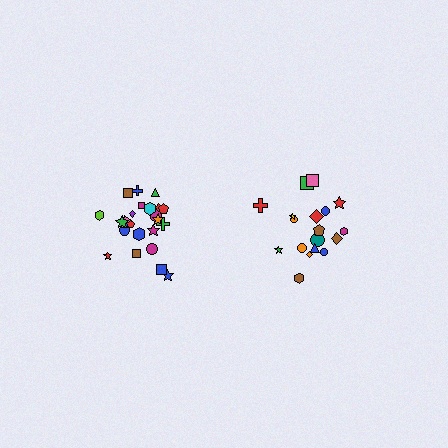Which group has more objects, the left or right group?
The left group.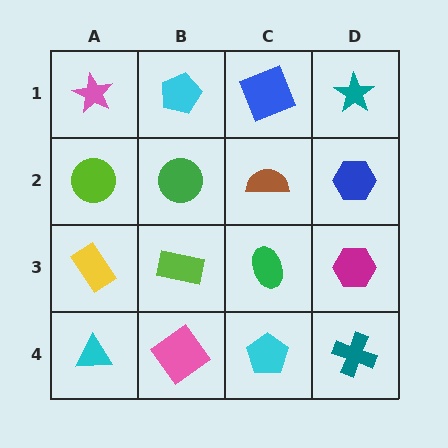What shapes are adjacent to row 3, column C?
A brown semicircle (row 2, column C), a cyan pentagon (row 4, column C), a lime rectangle (row 3, column B), a magenta hexagon (row 3, column D).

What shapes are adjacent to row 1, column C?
A brown semicircle (row 2, column C), a cyan pentagon (row 1, column B), a teal star (row 1, column D).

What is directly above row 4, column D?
A magenta hexagon.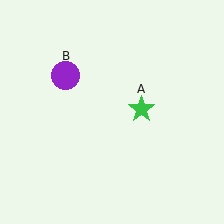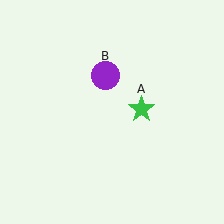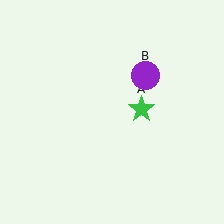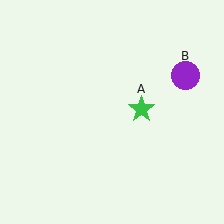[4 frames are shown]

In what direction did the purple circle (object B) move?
The purple circle (object B) moved right.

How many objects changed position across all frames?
1 object changed position: purple circle (object B).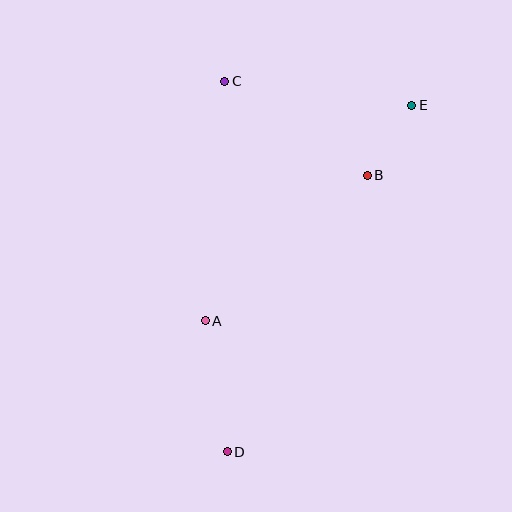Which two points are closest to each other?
Points B and E are closest to each other.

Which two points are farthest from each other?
Points D and E are farthest from each other.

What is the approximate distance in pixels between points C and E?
The distance between C and E is approximately 188 pixels.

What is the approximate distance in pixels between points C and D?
The distance between C and D is approximately 370 pixels.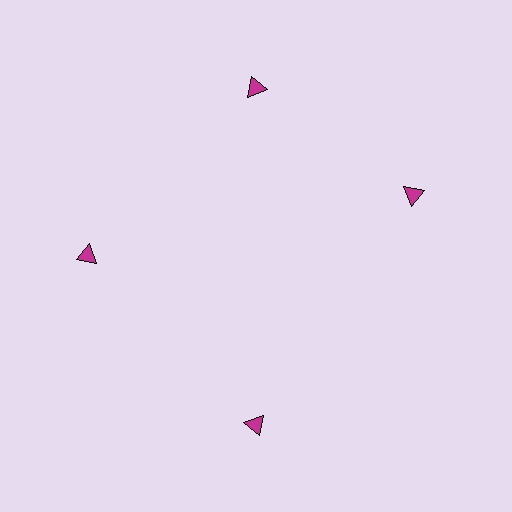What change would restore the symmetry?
The symmetry would be restored by rotating it back into even spacing with its neighbors so that all 4 triangles sit at equal angles and equal distance from the center.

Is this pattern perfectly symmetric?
No. The 4 magenta triangles are arranged in a ring, but one element near the 3 o'clock position is rotated out of alignment along the ring, breaking the 4-fold rotational symmetry.